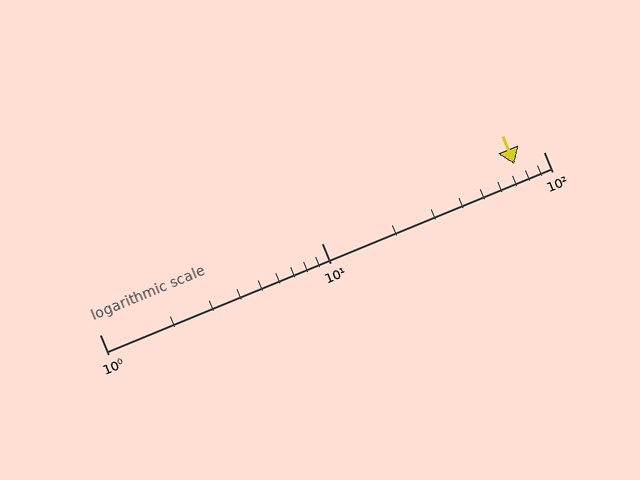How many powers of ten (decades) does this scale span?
The scale spans 2 decades, from 1 to 100.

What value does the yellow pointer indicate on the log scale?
The pointer indicates approximately 74.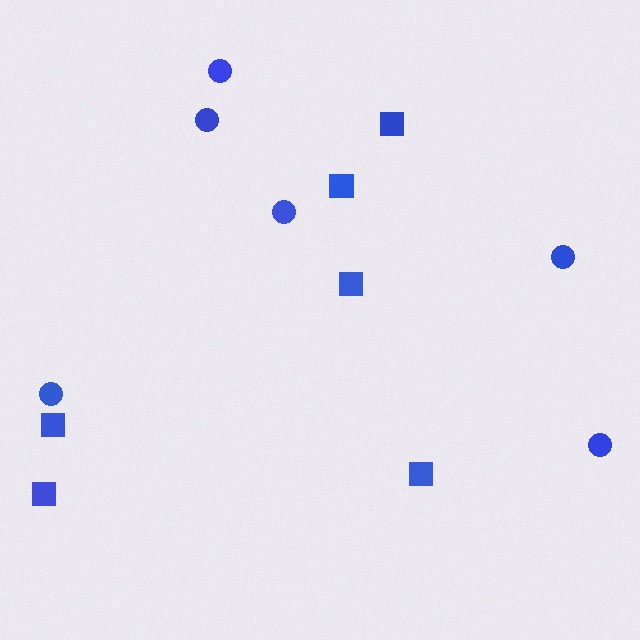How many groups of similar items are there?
There are 2 groups: one group of circles (6) and one group of squares (6).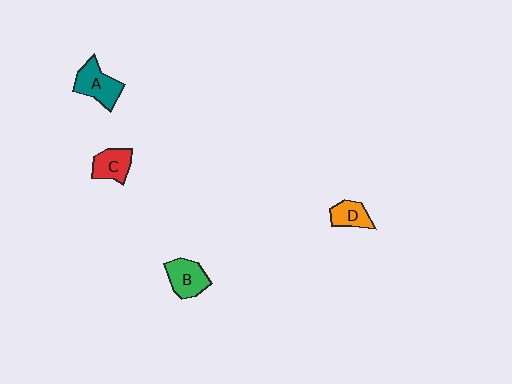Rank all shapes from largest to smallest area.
From largest to smallest: A (teal), B (green), C (red), D (orange).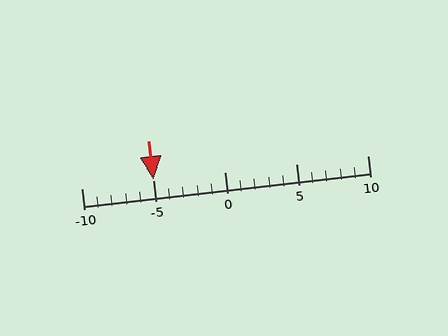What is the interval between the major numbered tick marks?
The major tick marks are spaced 5 units apart.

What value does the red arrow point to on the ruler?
The red arrow points to approximately -5.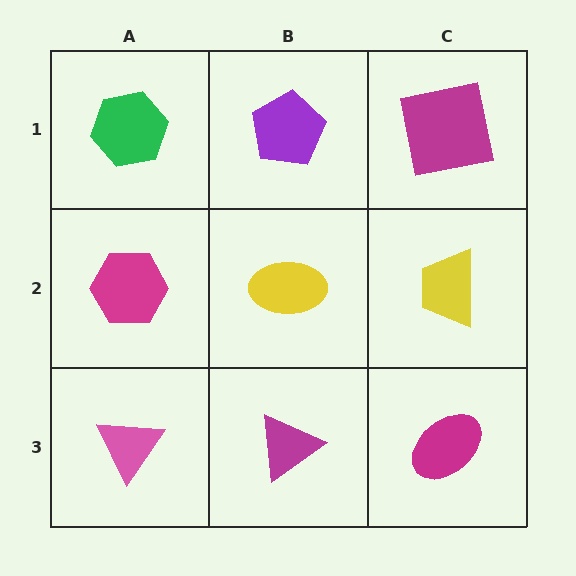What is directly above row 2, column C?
A magenta square.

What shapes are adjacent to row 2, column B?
A purple pentagon (row 1, column B), a magenta triangle (row 3, column B), a magenta hexagon (row 2, column A), a yellow trapezoid (row 2, column C).